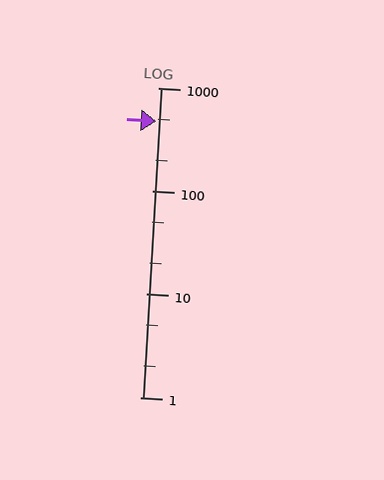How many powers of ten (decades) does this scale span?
The scale spans 3 decades, from 1 to 1000.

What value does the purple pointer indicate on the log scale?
The pointer indicates approximately 470.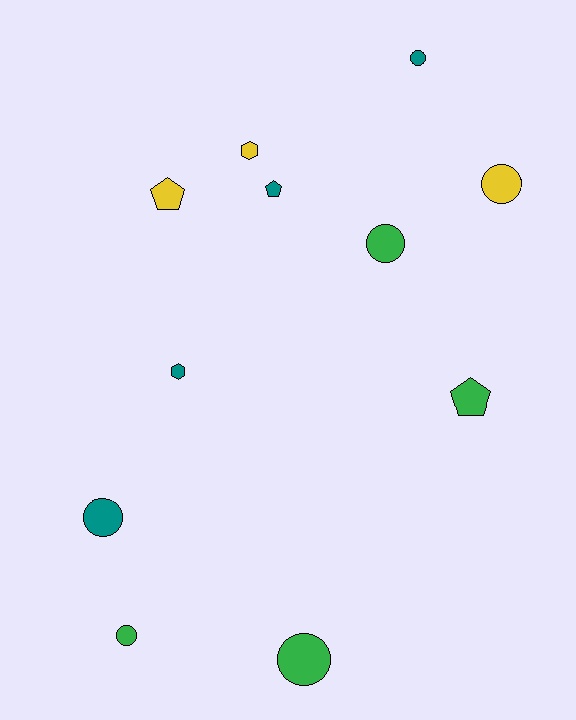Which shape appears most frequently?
Circle, with 6 objects.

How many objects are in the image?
There are 11 objects.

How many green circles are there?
There are 3 green circles.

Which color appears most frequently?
Teal, with 4 objects.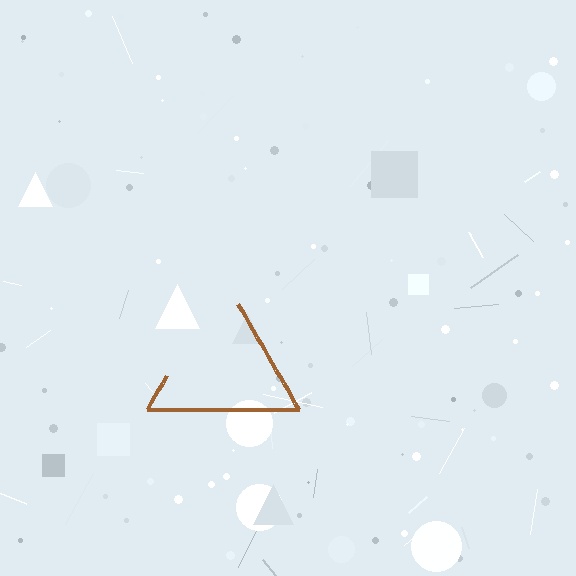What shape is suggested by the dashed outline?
The dashed outline suggests a triangle.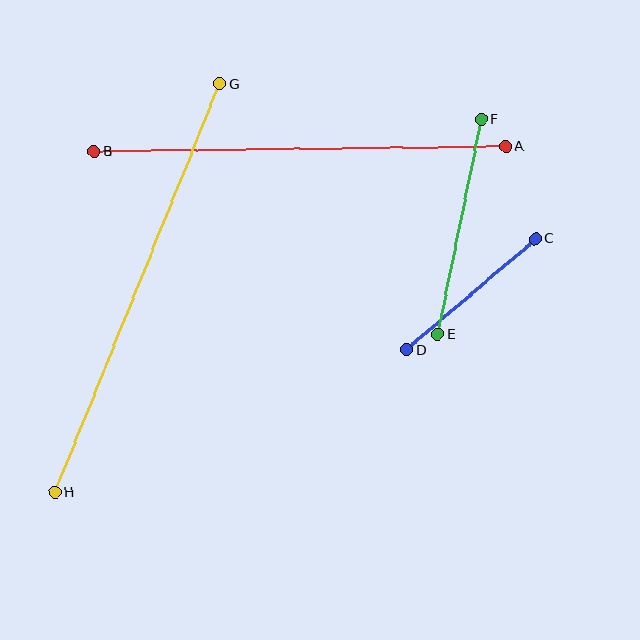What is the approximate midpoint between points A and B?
The midpoint is at approximately (300, 149) pixels.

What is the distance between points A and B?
The distance is approximately 412 pixels.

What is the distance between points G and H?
The distance is approximately 441 pixels.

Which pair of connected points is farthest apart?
Points G and H are farthest apart.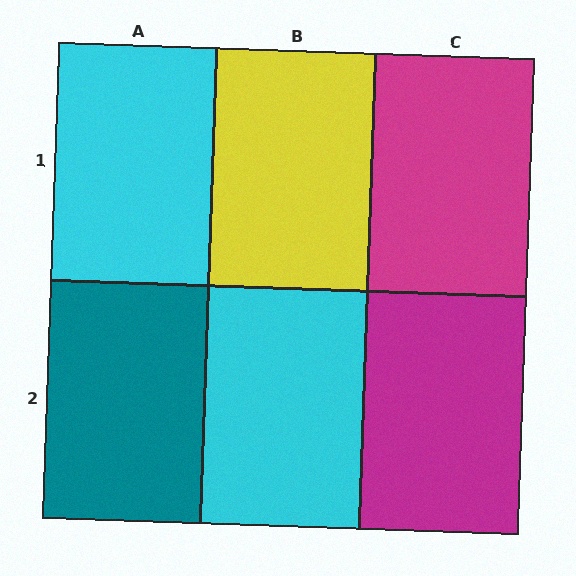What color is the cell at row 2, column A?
Teal.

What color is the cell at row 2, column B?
Cyan.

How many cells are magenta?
2 cells are magenta.